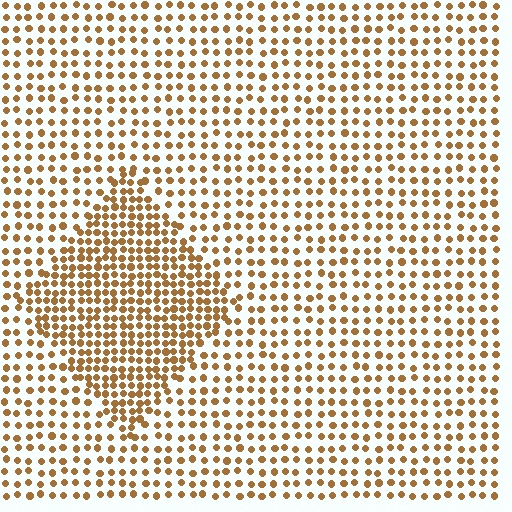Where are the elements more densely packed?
The elements are more densely packed inside the diamond boundary.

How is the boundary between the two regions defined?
The boundary is defined by a change in element density (approximately 1.9x ratio). All elements are the same color, size, and shape.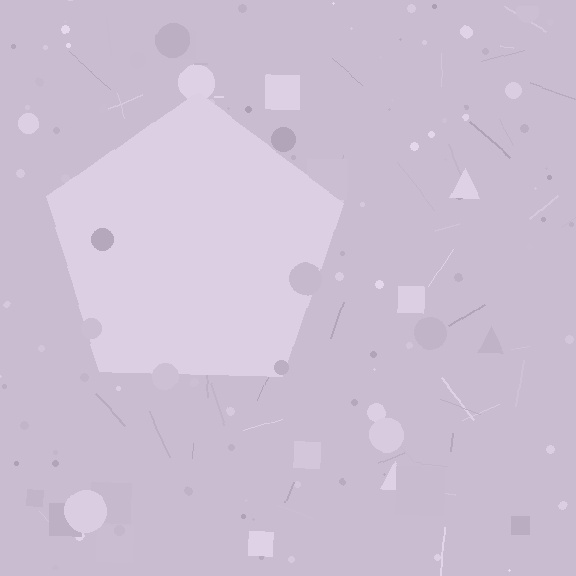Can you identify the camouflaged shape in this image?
The camouflaged shape is a pentagon.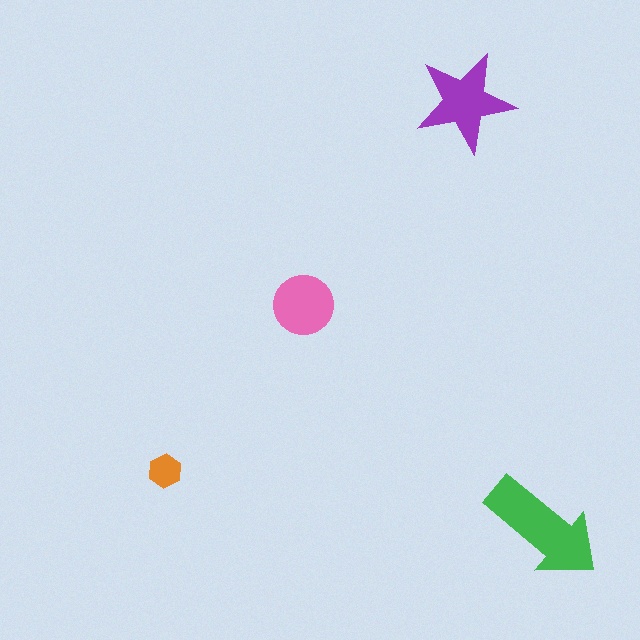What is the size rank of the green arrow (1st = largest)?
1st.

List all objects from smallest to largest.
The orange hexagon, the pink circle, the purple star, the green arrow.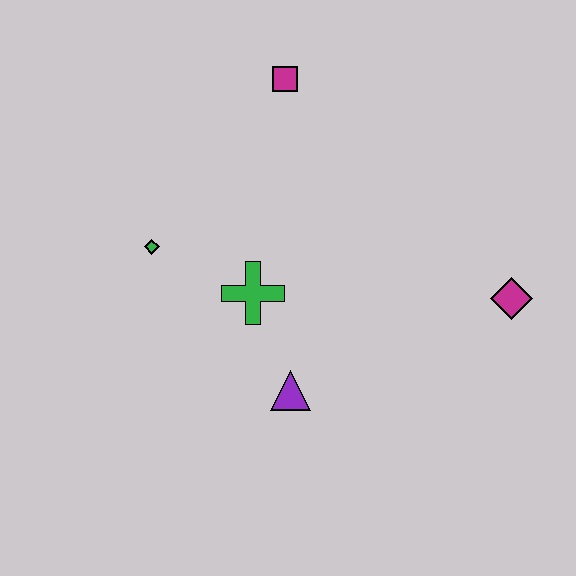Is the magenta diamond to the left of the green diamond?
No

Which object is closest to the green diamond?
The green cross is closest to the green diamond.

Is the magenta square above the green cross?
Yes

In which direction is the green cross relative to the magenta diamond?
The green cross is to the left of the magenta diamond.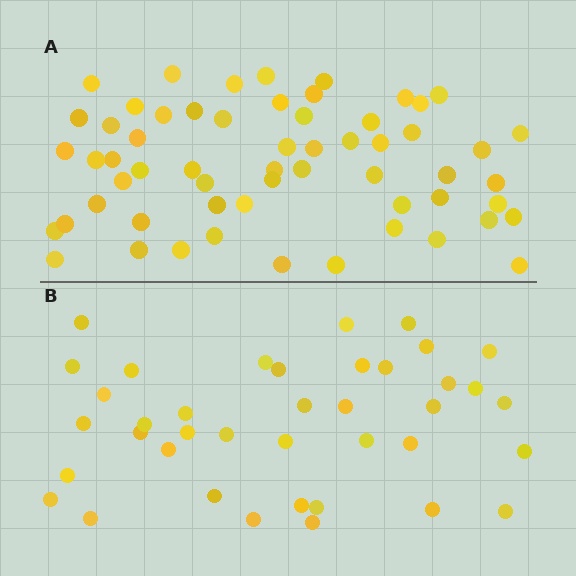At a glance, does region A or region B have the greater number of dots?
Region A (the top region) has more dots.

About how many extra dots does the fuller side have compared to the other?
Region A has approximately 20 more dots than region B.